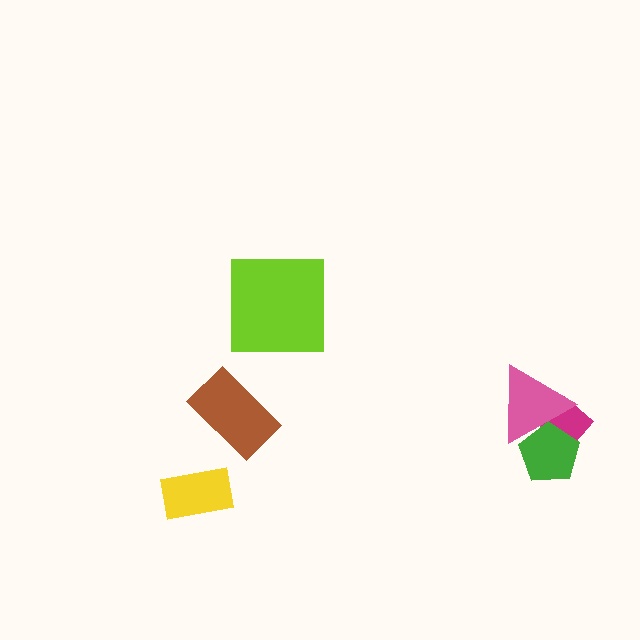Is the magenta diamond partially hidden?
Yes, it is partially covered by another shape.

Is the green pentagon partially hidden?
Yes, it is partially covered by another shape.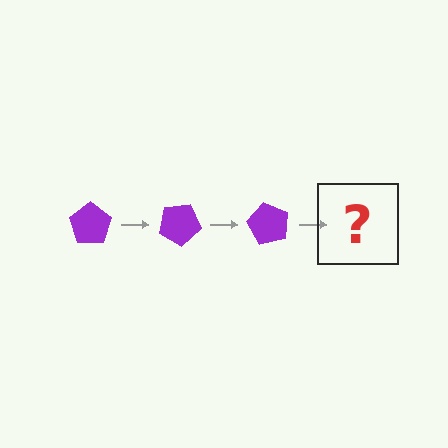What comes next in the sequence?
The next element should be a purple pentagon rotated 90 degrees.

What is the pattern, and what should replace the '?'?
The pattern is that the pentagon rotates 30 degrees each step. The '?' should be a purple pentagon rotated 90 degrees.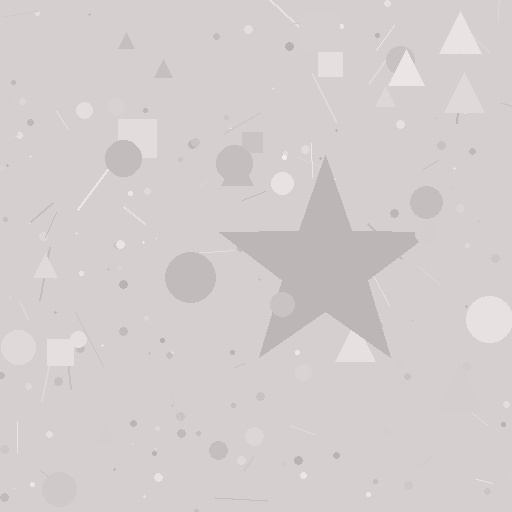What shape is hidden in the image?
A star is hidden in the image.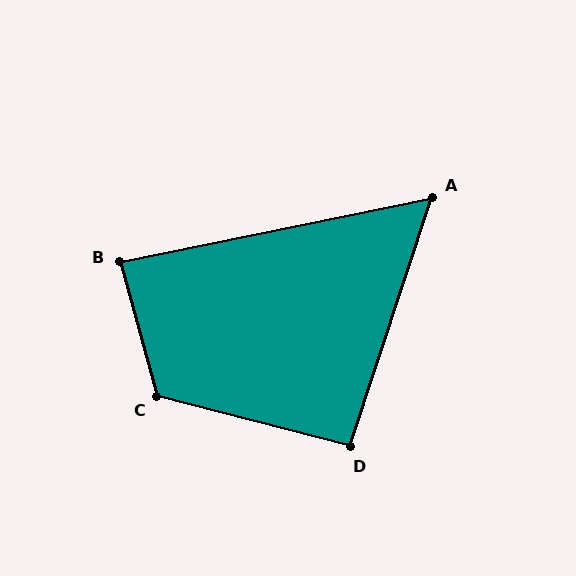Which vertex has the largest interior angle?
C, at approximately 120 degrees.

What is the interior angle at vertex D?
Approximately 94 degrees (approximately right).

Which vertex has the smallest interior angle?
A, at approximately 60 degrees.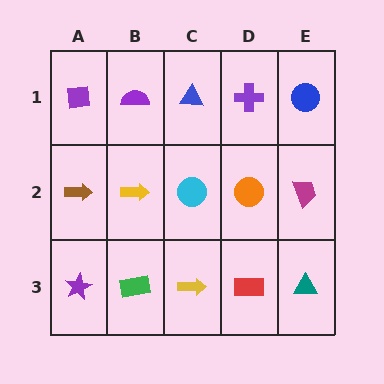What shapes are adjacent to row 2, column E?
A blue circle (row 1, column E), a teal triangle (row 3, column E), an orange circle (row 2, column D).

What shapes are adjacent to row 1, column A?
A brown arrow (row 2, column A), a purple semicircle (row 1, column B).